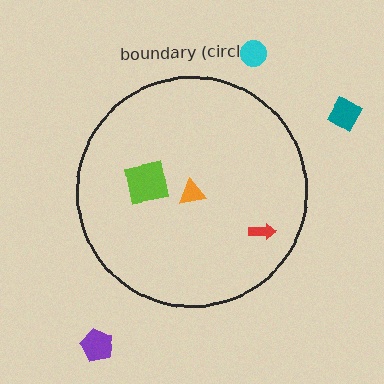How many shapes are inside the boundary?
3 inside, 3 outside.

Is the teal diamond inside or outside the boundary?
Outside.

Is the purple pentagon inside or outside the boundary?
Outside.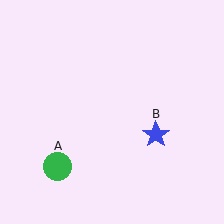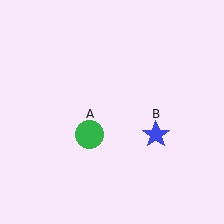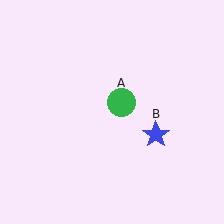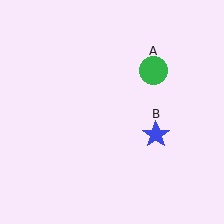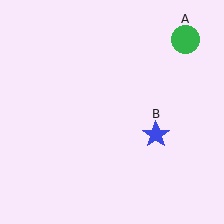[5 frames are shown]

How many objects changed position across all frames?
1 object changed position: green circle (object A).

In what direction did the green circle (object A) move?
The green circle (object A) moved up and to the right.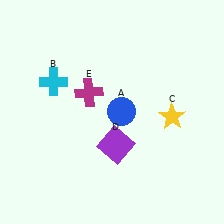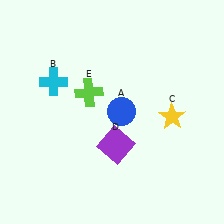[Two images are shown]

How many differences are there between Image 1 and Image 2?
There is 1 difference between the two images.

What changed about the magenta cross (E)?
In Image 1, E is magenta. In Image 2, it changed to lime.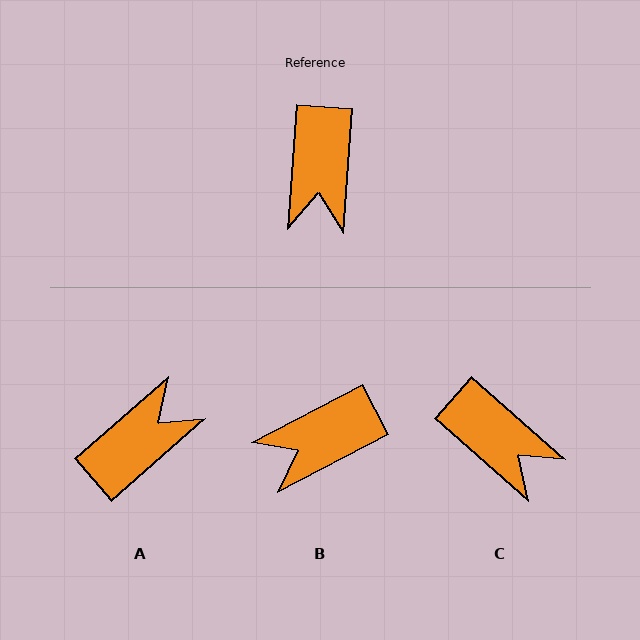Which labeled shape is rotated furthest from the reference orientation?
A, about 135 degrees away.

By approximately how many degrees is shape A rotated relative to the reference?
Approximately 135 degrees counter-clockwise.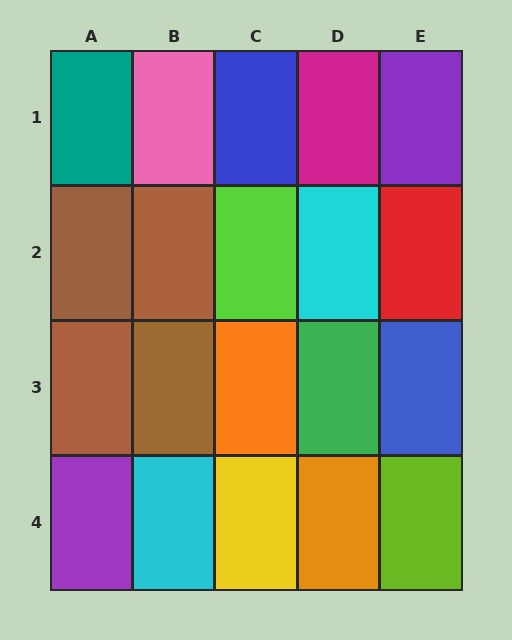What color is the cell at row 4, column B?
Cyan.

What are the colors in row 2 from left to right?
Brown, brown, lime, cyan, red.